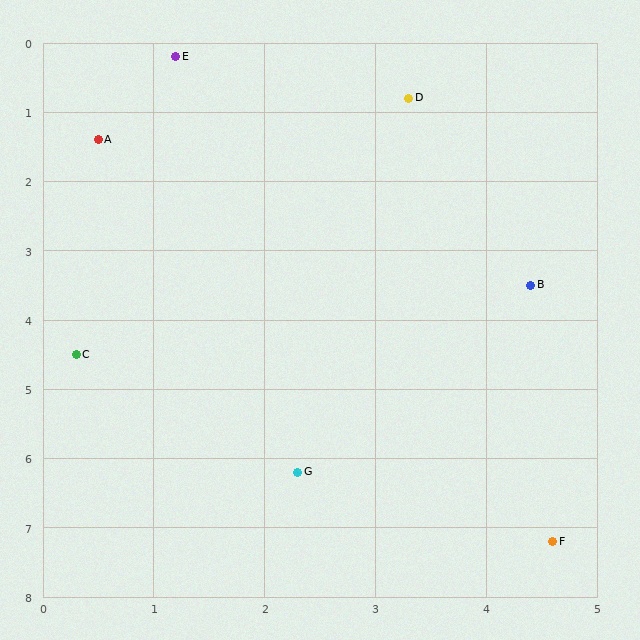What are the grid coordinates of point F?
Point F is at approximately (4.6, 7.2).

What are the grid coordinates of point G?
Point G is at approximately (2.3, 6.2).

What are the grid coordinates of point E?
Point E is at approximately (1.2, 0.2).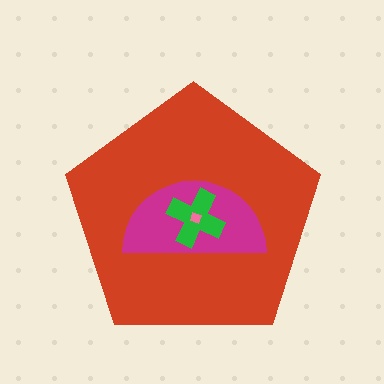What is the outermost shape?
The red pentagon.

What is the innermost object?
The pink diamond.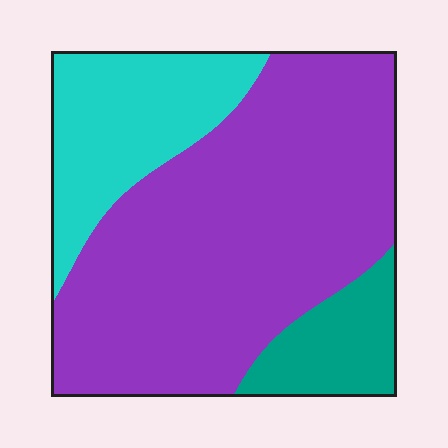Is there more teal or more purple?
Purple.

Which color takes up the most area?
Purple, at roughly 65%.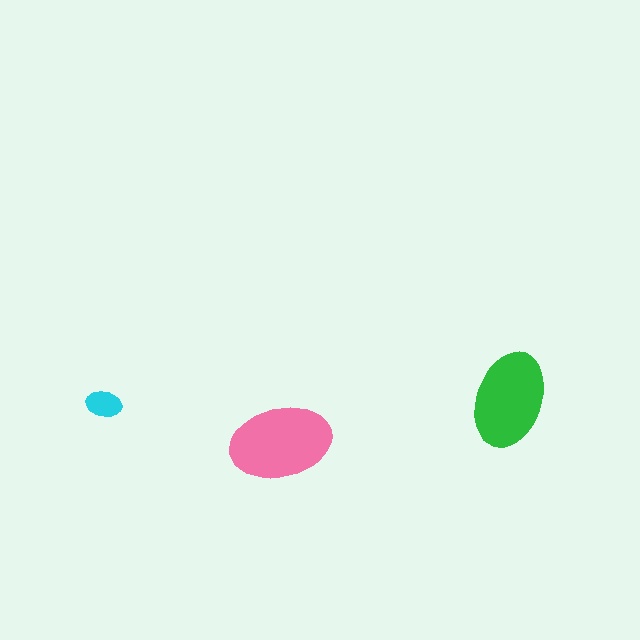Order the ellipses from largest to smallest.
the pink one, the green one, the cyan one.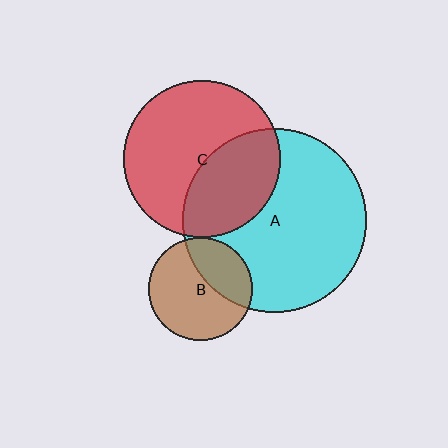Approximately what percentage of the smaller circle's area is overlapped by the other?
Approximately 35%.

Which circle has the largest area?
Circle A (cyan).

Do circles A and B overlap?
Yes.